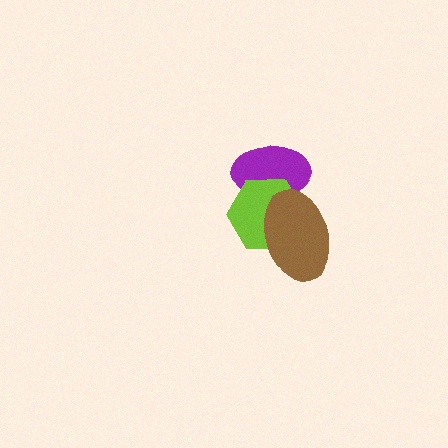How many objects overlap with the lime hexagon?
2 objects overlap with the lime hexagon.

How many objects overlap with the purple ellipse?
2 objects overlap with the purple ellipse.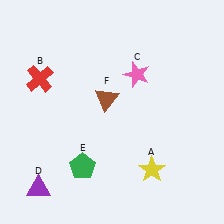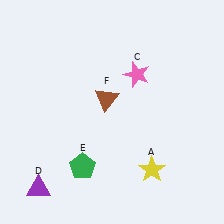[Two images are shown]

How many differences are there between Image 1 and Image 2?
There is 1 difference between the two images.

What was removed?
The red cross (B) was removed in Image 2.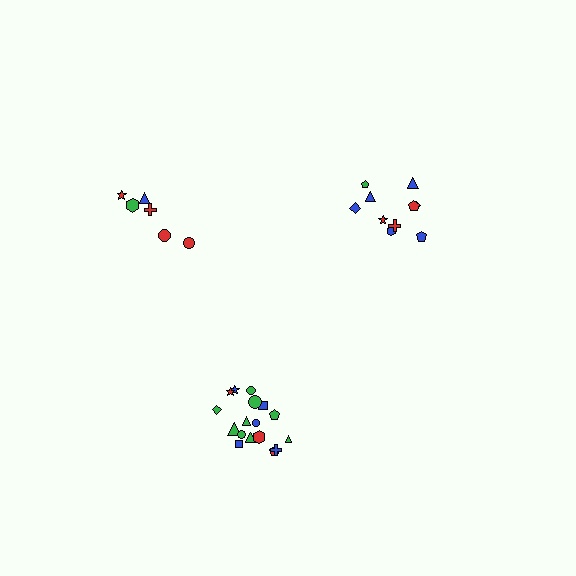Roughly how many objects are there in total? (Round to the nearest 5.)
Roughly 35 objects in total.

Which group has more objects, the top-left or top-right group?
The top-right group.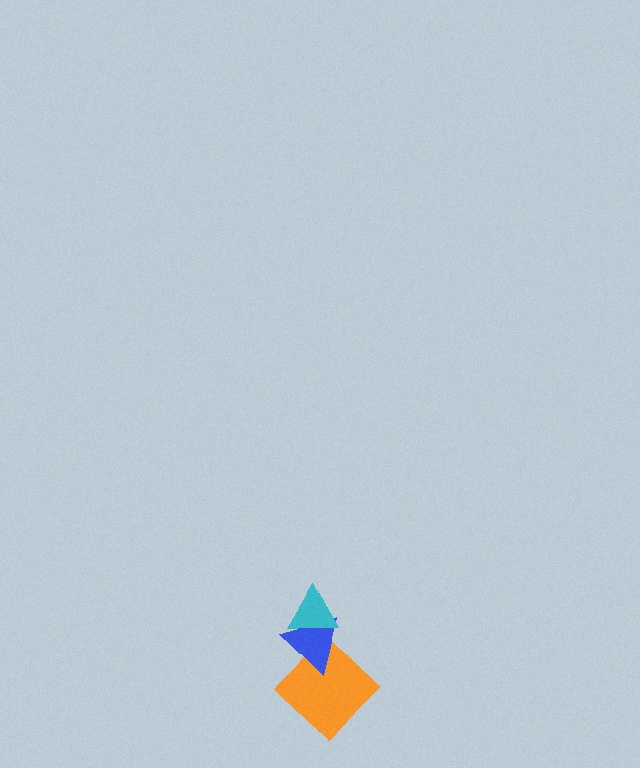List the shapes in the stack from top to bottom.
From top to bottom: the cyan triangle, the blue triangle, the orange diamond.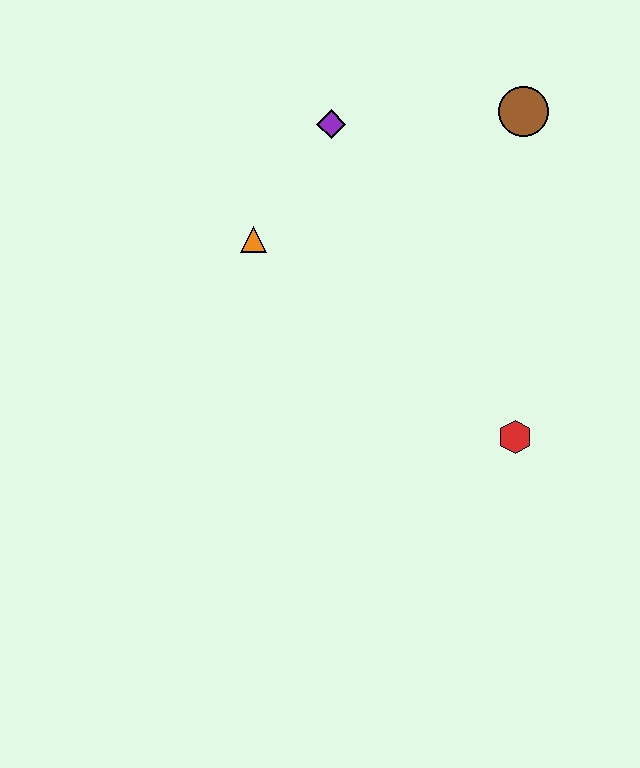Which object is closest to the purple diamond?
The orange triangle is closest to the purple diamond.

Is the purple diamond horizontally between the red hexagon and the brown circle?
No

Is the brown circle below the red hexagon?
No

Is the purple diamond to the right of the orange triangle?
Yes